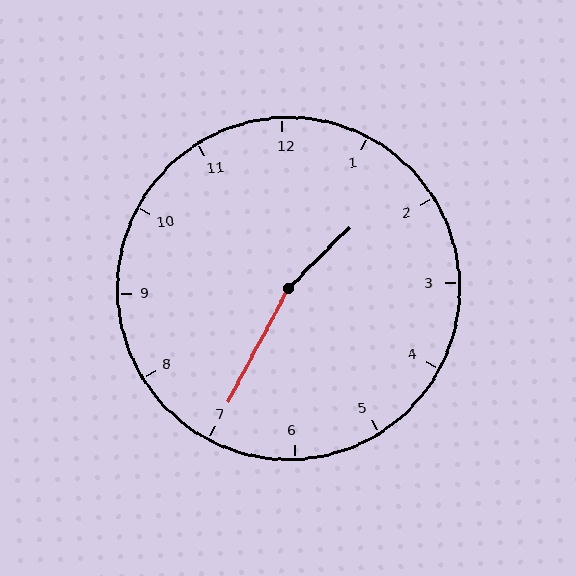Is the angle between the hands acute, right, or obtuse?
It is obtuse.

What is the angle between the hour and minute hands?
Approximately 162 degrees.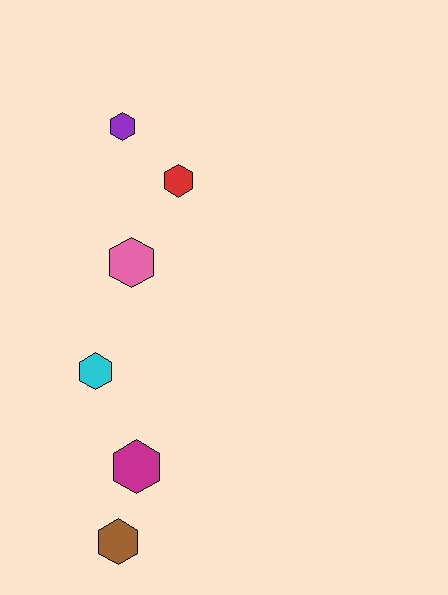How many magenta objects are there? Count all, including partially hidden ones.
There is 1 magenta object.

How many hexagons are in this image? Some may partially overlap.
There are 6 hexagons.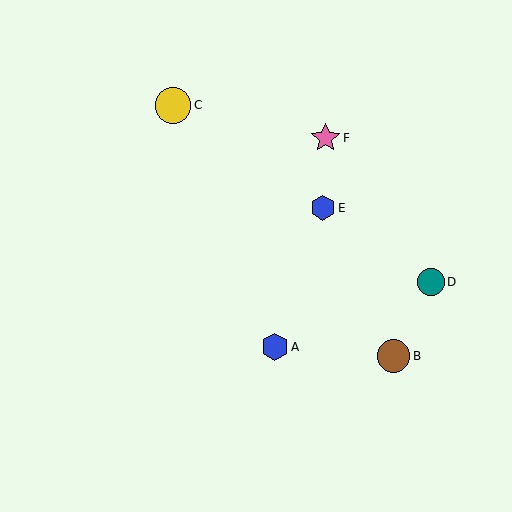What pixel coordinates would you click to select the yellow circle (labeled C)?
Click at (173, 105) to select the yellow circle C.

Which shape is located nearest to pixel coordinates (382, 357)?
The brown circle (labeled B) at (394, 356) is nearest to that location.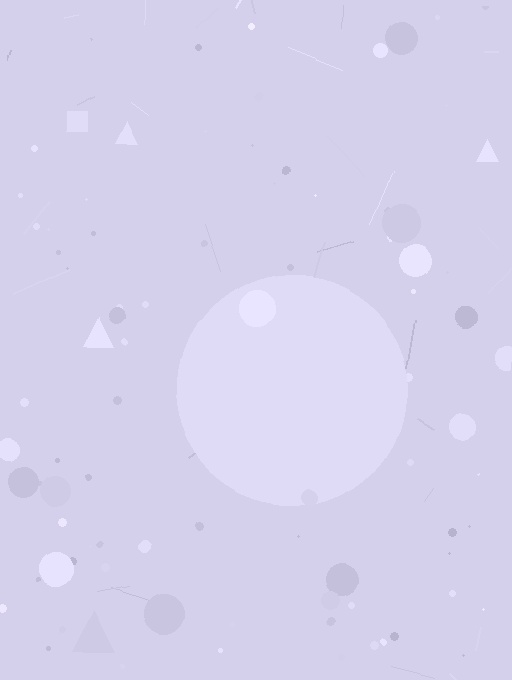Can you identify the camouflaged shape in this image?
The camouflaged shape is a circle.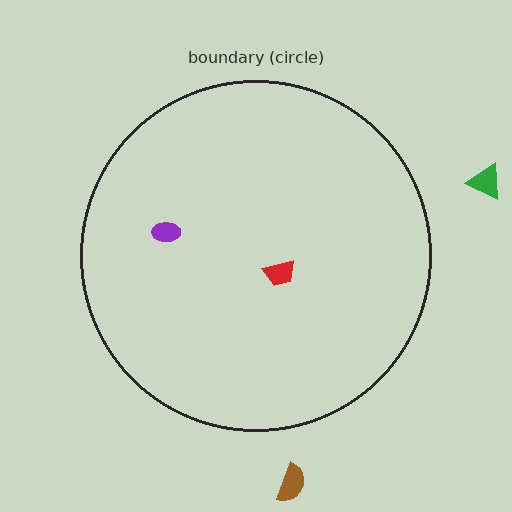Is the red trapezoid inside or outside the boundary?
Inside.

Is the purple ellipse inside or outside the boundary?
Inside.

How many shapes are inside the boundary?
2 inside, 2 outside.